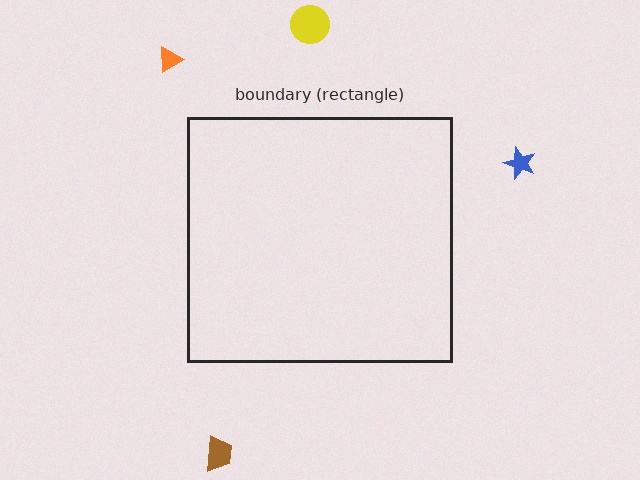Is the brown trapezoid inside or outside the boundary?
Outside.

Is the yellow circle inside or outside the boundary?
Outside.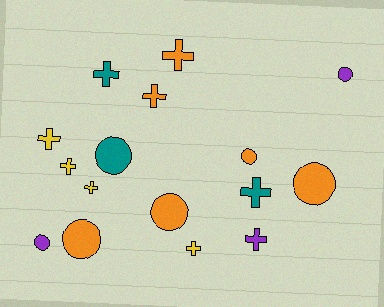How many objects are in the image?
There are 16 objects.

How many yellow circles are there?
There are no yellow circles.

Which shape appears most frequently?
Cross, with 9 objects.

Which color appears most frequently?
Orange, with 6 objects.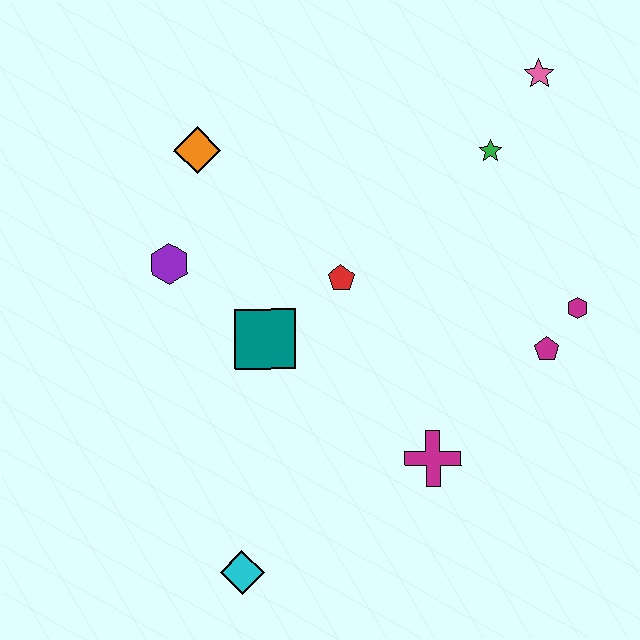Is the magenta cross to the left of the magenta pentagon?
Yes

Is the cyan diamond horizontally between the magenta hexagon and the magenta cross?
No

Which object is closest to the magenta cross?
The magenta pentagon is closest to the magenta cross.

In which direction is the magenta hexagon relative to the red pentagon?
The magenta hexagon is to the right of the red pentagon.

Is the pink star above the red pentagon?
Yes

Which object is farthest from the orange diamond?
The cyan diamond is farthest from the orange diamond.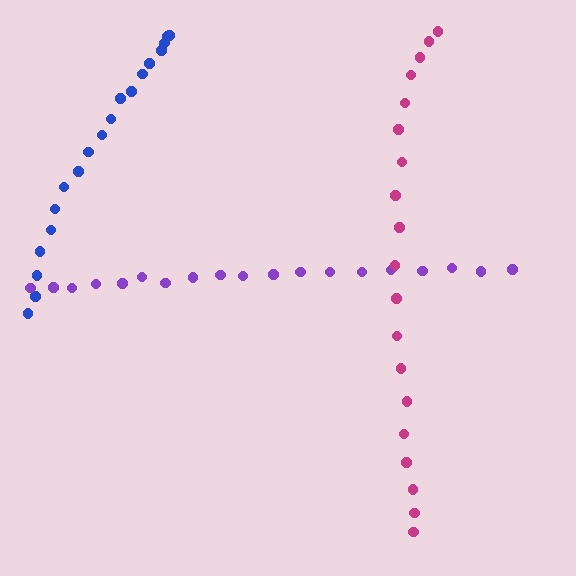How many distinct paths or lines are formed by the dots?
There are 3 distinct paths.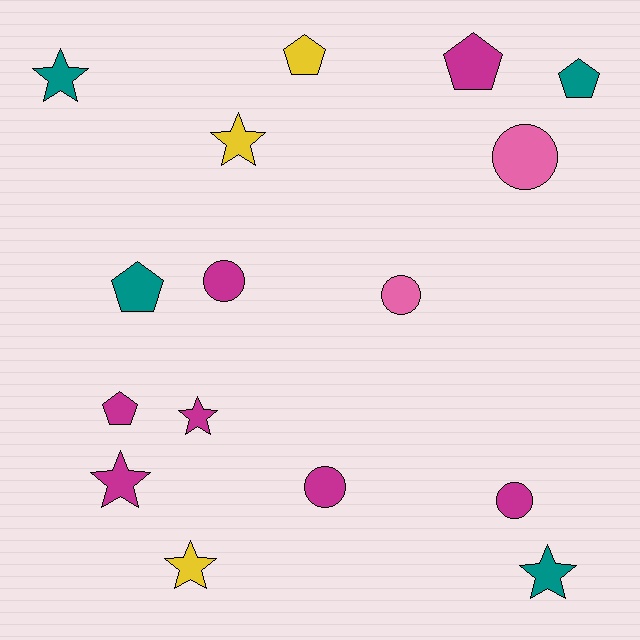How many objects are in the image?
There are 16 objects.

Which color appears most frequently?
Magenta, with 7 objects.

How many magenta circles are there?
There are 3 magenta circles.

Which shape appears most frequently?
Star, with 6 objects.